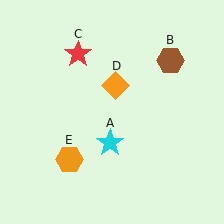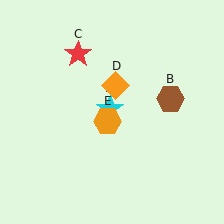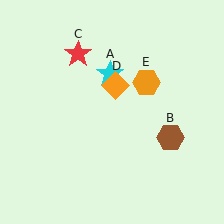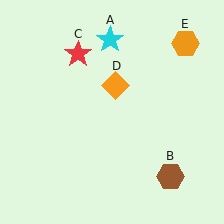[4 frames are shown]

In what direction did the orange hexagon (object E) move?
The orange hexagon (object E) moved up and to the right.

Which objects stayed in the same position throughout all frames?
Red star (object C) and orange diamond (object D) remained stationary.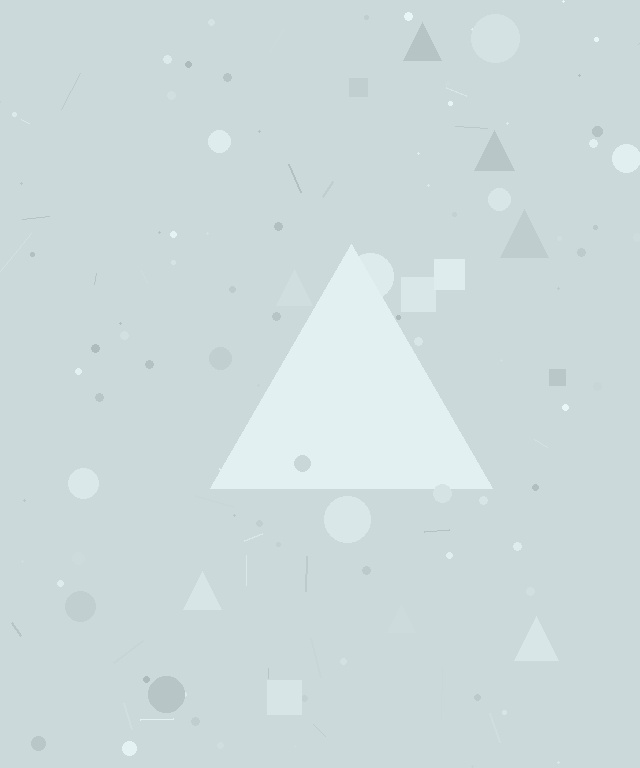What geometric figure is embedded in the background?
A triangle is embedded in the background.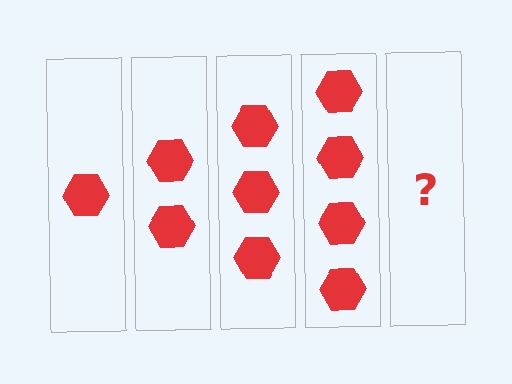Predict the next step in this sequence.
The next step is 5 hexagons.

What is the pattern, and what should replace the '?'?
The pattern is that each step adds one more hexagon. The '?' should be 5 hexagons.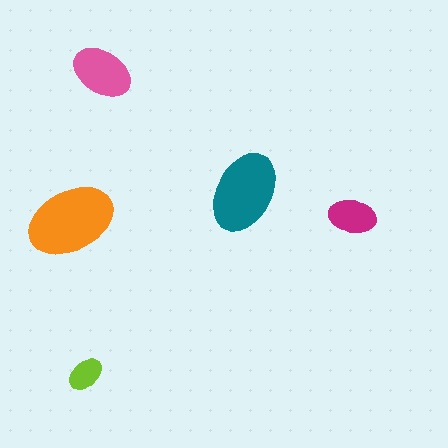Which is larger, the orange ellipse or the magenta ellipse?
The orange one.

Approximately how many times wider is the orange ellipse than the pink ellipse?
About 1.5 times wider.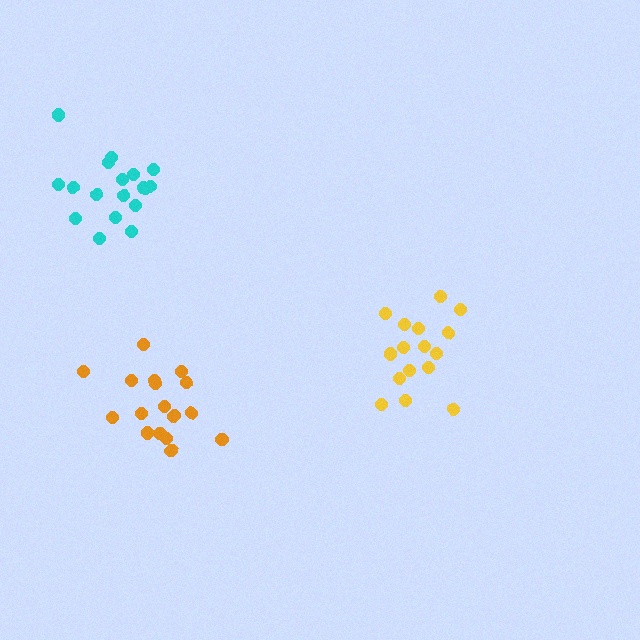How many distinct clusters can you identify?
There are 3 distinct clusters.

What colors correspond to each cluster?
The clusters are colored: orange, yellow, cyan.